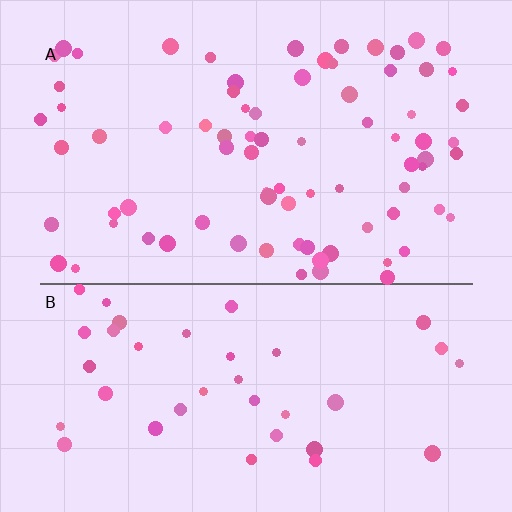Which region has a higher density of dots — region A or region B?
A (the top).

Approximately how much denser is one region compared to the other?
Approximately 2.0× — region A over region B.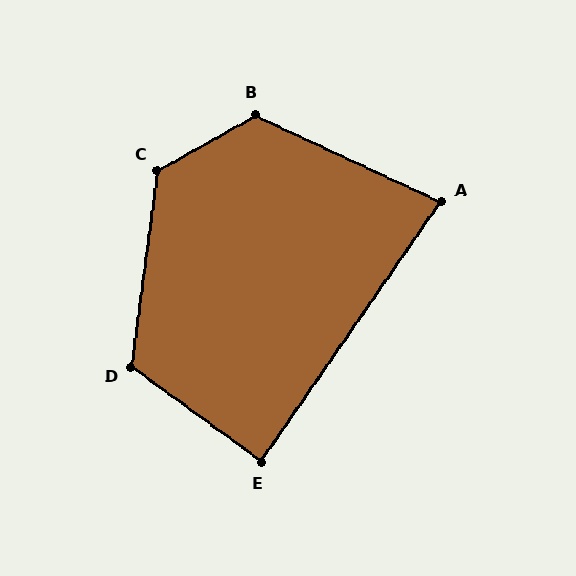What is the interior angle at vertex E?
Approximately 89 degrees (approximately right).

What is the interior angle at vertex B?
Approximately 126 degrees (obtuse).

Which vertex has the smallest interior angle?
A, at approximately 80 degrees.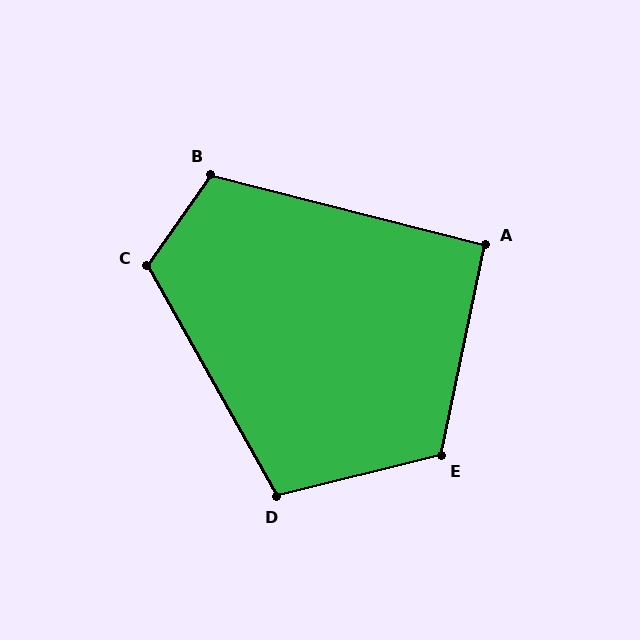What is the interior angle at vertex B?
Approximately 111 degrees (obtuse).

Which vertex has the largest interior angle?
E, at approximately 116 degrees.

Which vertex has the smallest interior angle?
A, at approximately 92 degrees.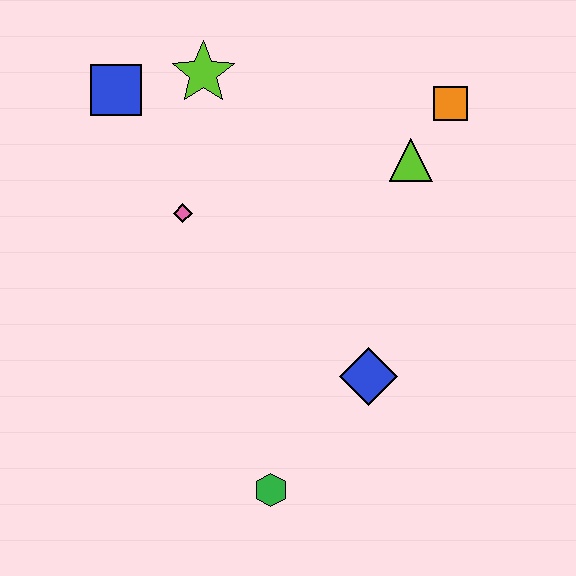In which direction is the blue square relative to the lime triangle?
The blue square is to the left of the lime triangle.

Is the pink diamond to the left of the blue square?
No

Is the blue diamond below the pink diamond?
Yes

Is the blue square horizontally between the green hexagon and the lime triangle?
No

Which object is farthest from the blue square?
The green hexagon is farthest from the blue square.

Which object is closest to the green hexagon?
The blue diamond is closest to the green hexagon.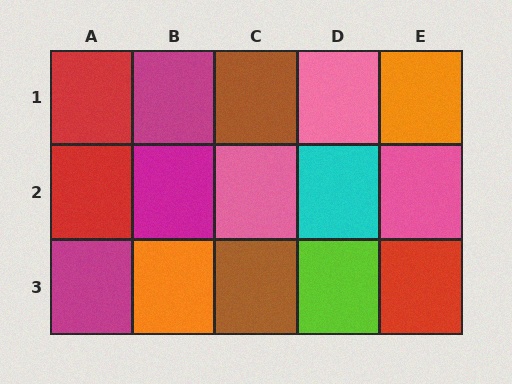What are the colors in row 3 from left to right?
Magenta, orange, brown, lime, red.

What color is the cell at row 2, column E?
Pink.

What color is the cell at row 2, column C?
Pink.